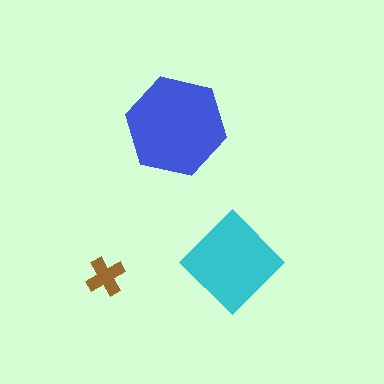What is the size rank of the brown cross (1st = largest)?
3rd.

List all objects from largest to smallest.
The blue hexagon, the cyan diamond, the brown cross.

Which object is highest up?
The blue hexagon is topmost.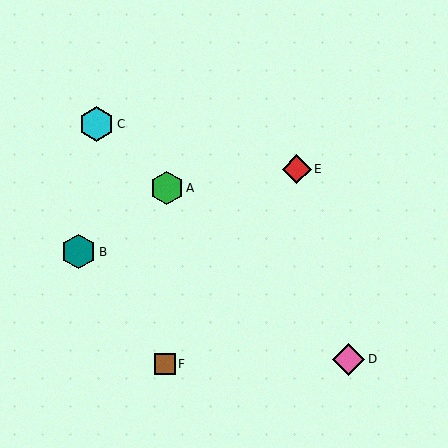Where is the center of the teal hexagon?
The center of the teal hexagon is at (78, 252).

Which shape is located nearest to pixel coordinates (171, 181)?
The green hexagon (labeled A) at (167, 188) is nearest to that location.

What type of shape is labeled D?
Shape D is a pink diamond.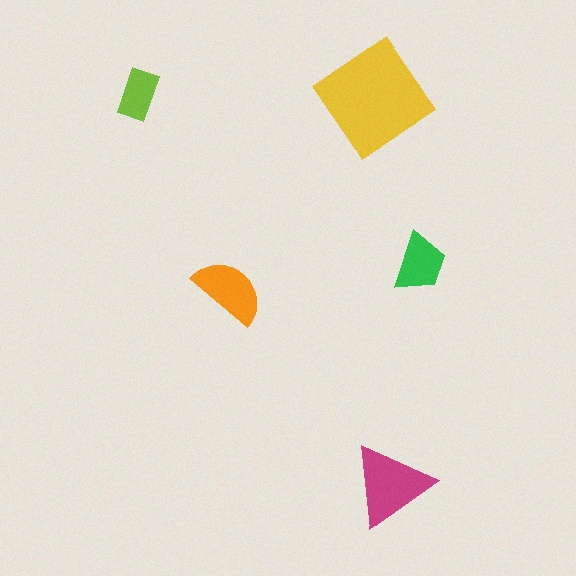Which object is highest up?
The lime rectangle is topmost.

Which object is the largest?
The yellow diamond.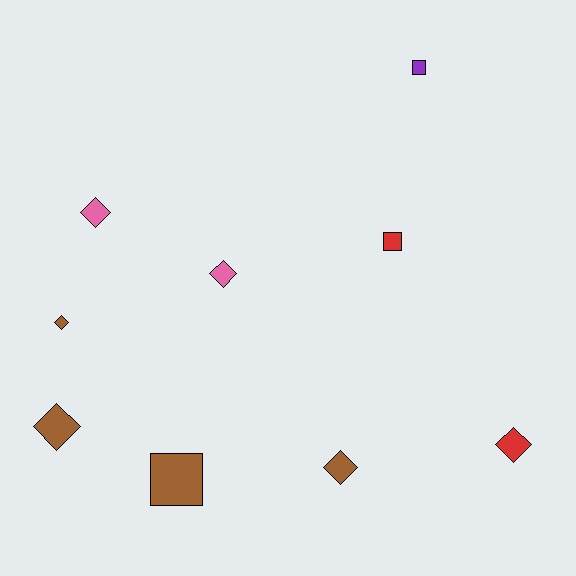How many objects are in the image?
There are 9 objects.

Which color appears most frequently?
Brown, with 4 objects.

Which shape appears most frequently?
Diamond, with 6 objects.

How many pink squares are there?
There are no pink squares.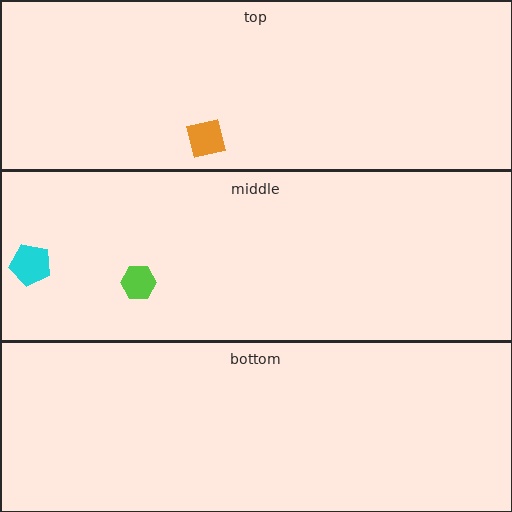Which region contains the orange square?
The top region.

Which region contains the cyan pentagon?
The middle region.